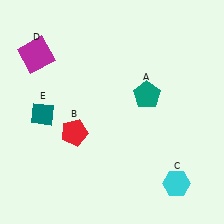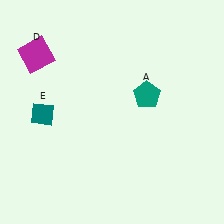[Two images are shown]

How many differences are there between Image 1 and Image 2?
There are 2 differences between the two images.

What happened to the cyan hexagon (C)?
The cyan hexagon (C) was removed in Image 2. It was in the bottom-right area of Image 1.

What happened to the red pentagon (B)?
The red pentagon (B) was removed in Image 2. It was in the bottom-left area of Image 1.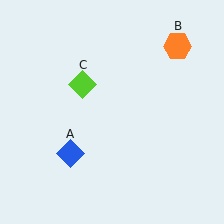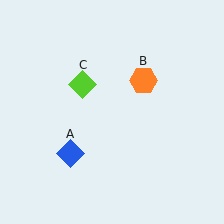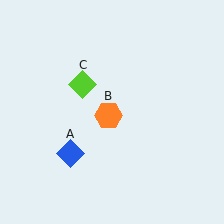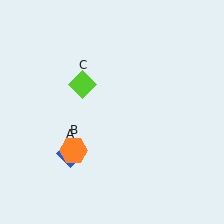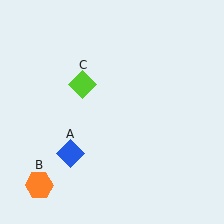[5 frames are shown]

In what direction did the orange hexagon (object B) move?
The orange hexagon (object B) moved down and to the left.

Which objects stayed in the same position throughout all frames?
Blue diamond (object A) and lime diamond (object C) remained stationary.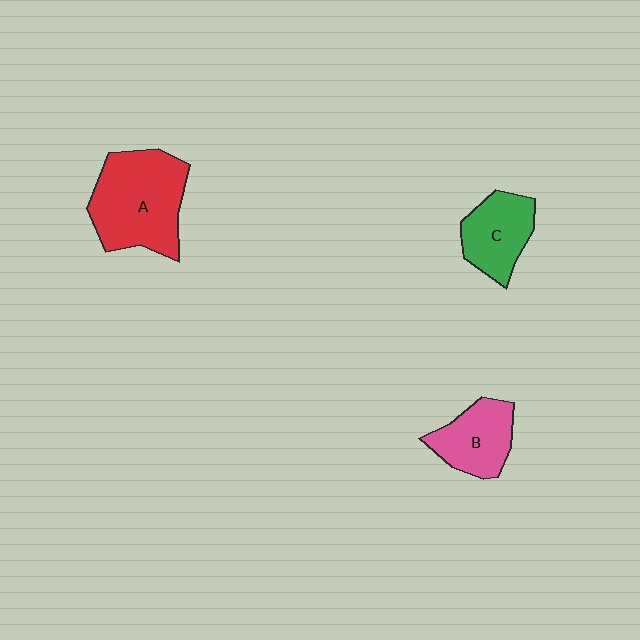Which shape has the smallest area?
Shape C (green).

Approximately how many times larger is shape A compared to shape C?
Approximately 1.7 times.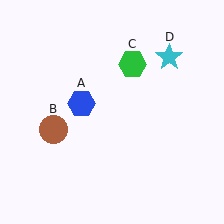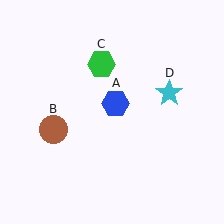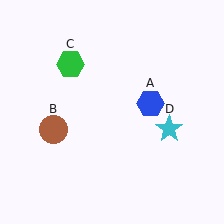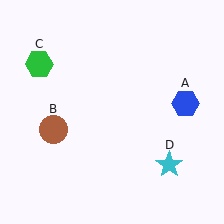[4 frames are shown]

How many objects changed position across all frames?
3 objects changed position: blue hexagon (object A), green hexagon (object C), cyan star (object D).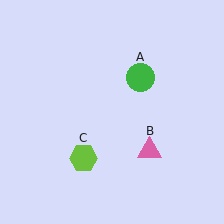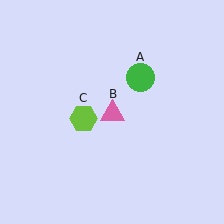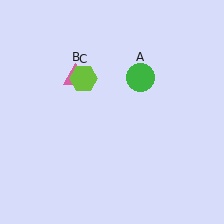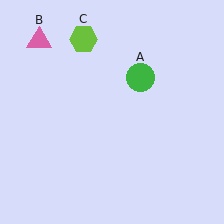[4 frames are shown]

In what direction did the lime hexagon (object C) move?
The lime hexagon (object C) moved up.